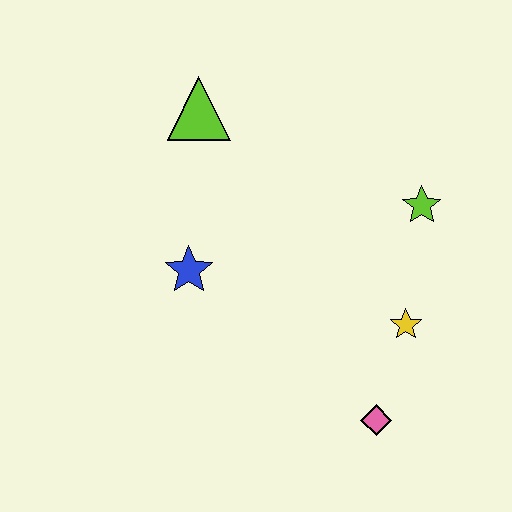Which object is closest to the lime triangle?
The blue star is closest to the lime triangle.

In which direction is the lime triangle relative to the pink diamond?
The lime triangle is above the pink diamond.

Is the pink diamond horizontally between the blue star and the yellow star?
Yes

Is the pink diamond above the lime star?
No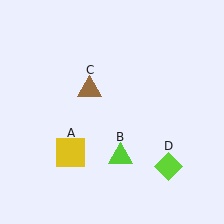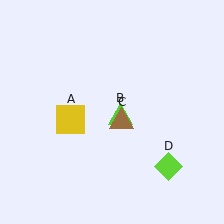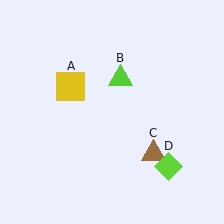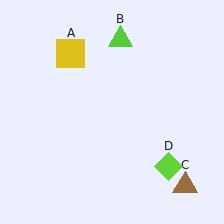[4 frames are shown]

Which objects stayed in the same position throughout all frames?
Lime diamond (object D) remained stationary.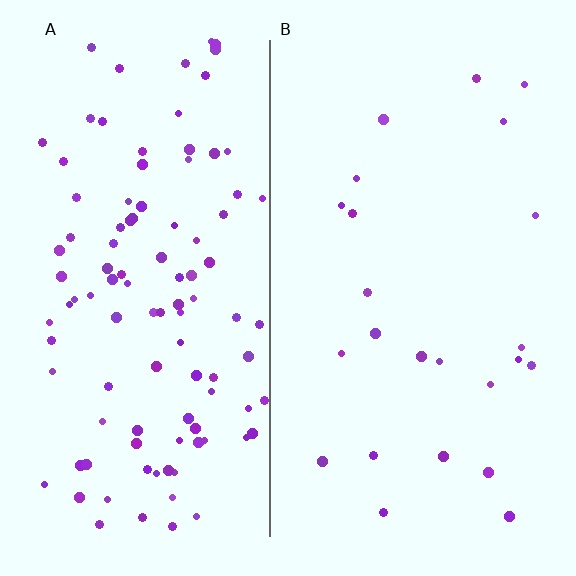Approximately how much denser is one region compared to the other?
Approximately 4.4× — region A over region B.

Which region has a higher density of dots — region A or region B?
A (the left).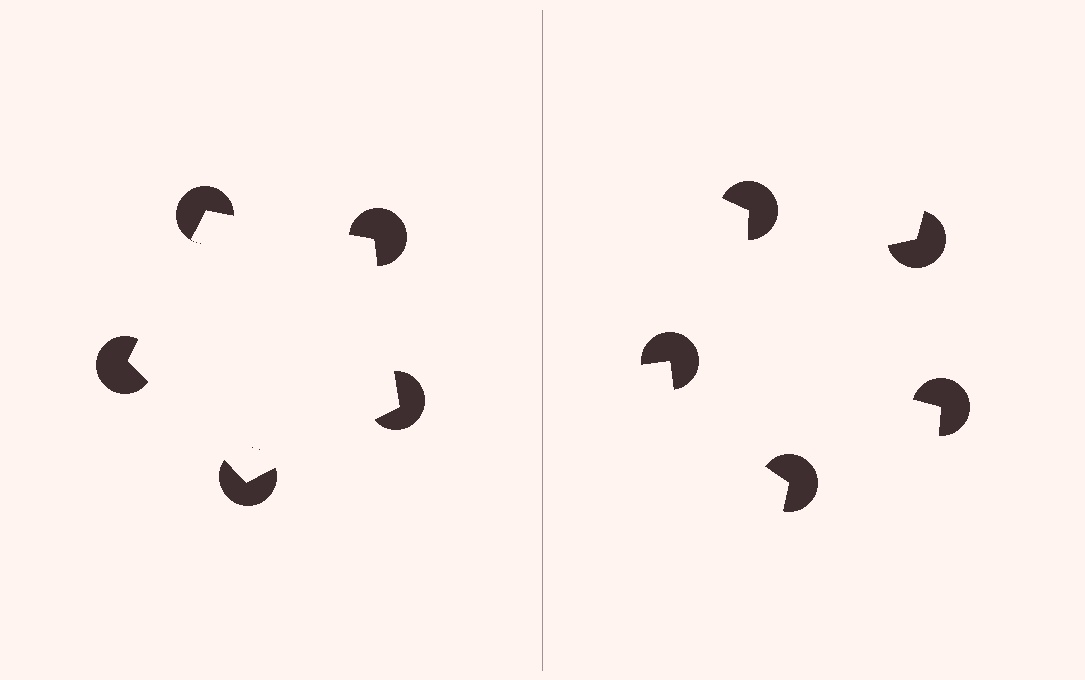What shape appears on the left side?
An illusory pentagon.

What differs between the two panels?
The pac-man discs are positioned identically on both sides; only the wedge orientations differ. On the left they align to a pentagon; on the right they are misaligned.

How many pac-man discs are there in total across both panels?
10 — 5 on each side.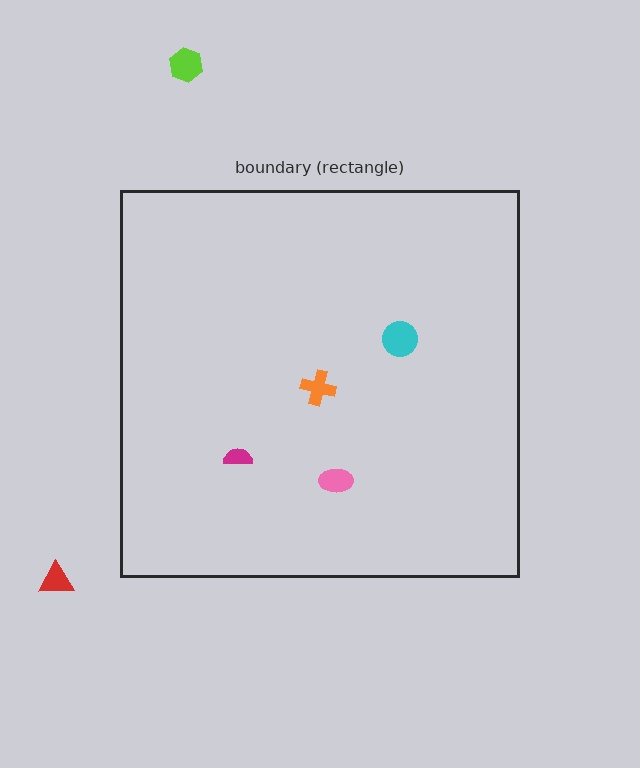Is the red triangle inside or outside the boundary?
Outside.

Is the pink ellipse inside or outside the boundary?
Inside.